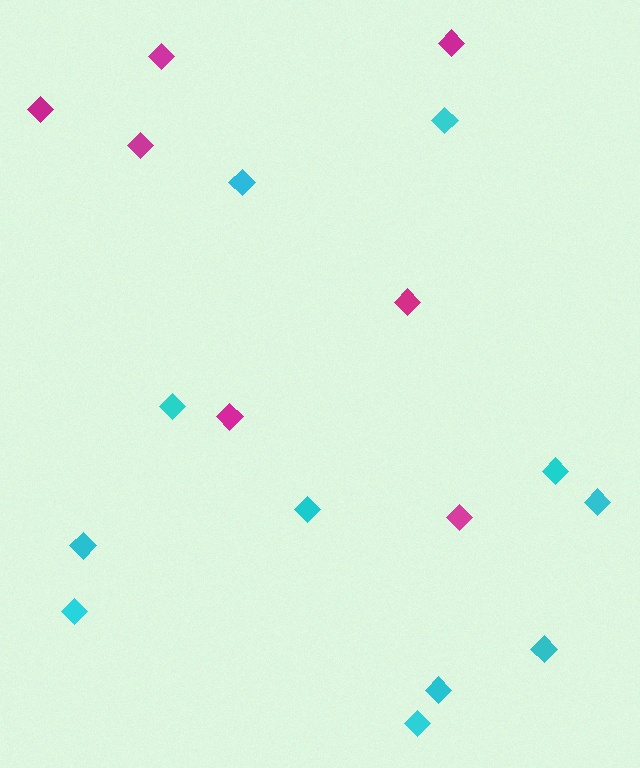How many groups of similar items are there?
There are 2 groups: one group of cyan diamonds (11) and one group of magenta diamonds (7).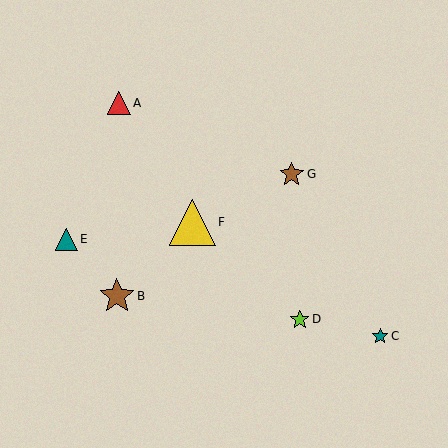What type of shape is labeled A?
Shape A is a red triangle.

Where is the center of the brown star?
The center of the brown star is at (292, 174).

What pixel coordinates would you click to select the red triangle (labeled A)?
Click at (119, 103) to select the red triangle A.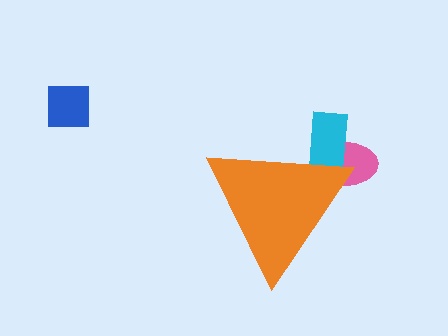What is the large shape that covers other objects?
An orange triangle.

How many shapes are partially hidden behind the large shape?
2 shapes are partially hidden.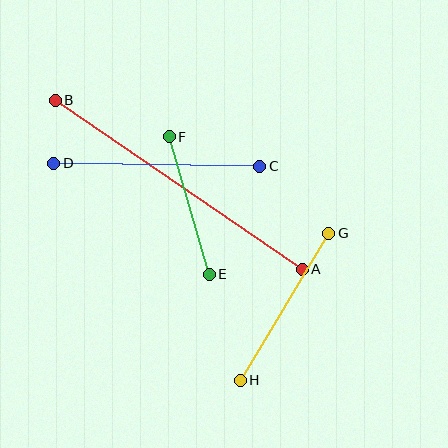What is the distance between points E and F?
The distance is approximately 143 pixels.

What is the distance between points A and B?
The distance is approximately 299 pixels.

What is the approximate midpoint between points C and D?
The midpoint is at approximately (157, 165) pixels.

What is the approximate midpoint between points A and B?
The midpoint is at approximately (179, 185) pixels.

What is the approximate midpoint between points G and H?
The midpoint is at approximately (285, 307) pixels.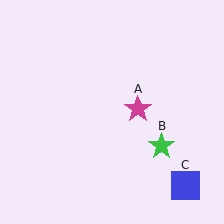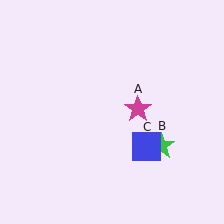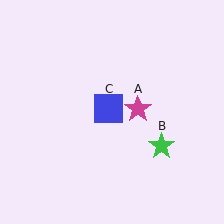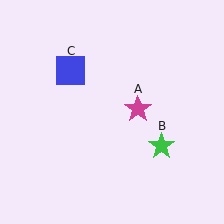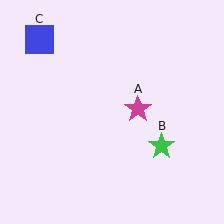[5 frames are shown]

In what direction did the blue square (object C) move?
The blue square (object C) moved up and to the left.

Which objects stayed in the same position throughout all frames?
Magenta star (object A) and green star (object B) remained stationary.